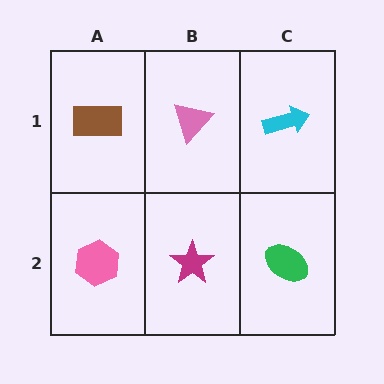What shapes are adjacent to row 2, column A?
A brown rectangle (row 1, column A), a magenta star (row 2, column B).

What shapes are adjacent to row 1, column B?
A magenta star (row 2, column B), a brown rectangle (row 1, column A), a cyan arrow (row 1, column C).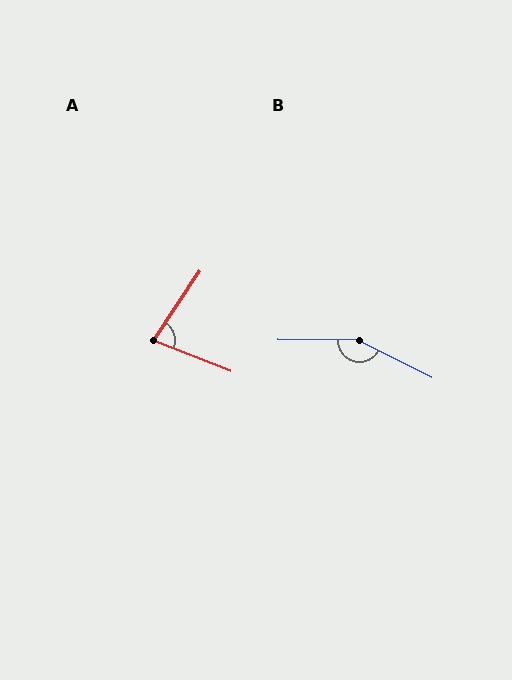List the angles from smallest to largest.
A (78°), B (154°).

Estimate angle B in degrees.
Approximately 154 degrees.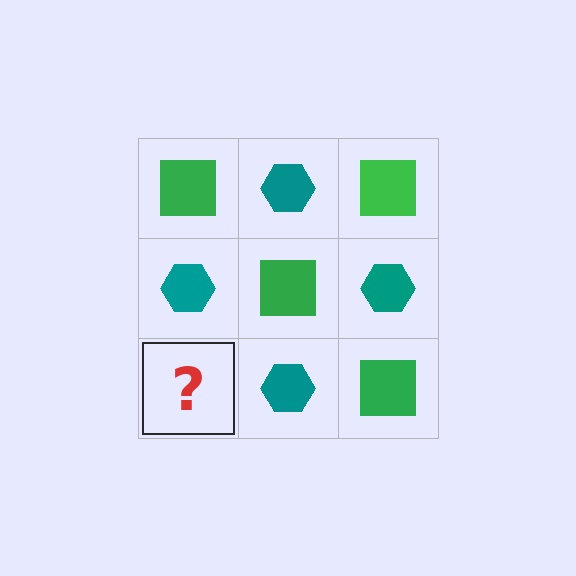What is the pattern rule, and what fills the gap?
The rule is that it alternates green square and teal hexagon in a checkerboard pattern. The gap should be filled with a green square.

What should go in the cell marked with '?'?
The missing cell should contain a green square.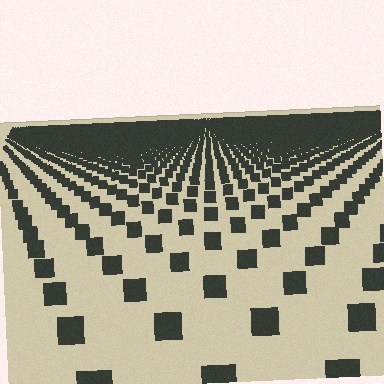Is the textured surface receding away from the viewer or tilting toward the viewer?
The surface is receding away from the viewer. Texture elements get smaller and denser toward the top.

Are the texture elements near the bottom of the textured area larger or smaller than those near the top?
Larger. Near the bottom, elements are closer to the viewer and appear at a bigger on-screen size.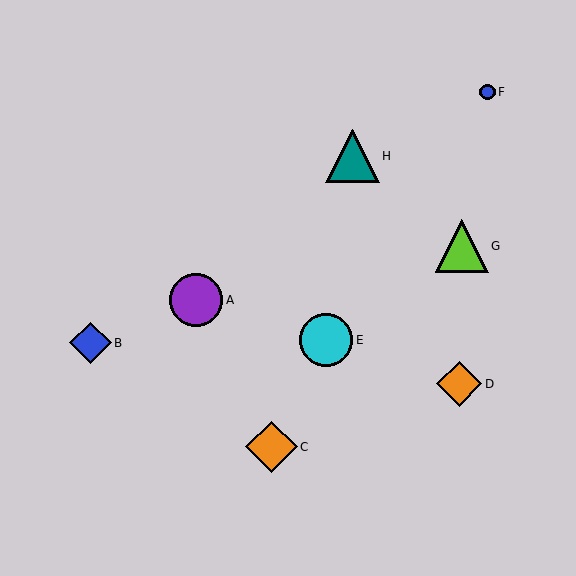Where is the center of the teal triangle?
The center of the teal triangle is at (352, 156).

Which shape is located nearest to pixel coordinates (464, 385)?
The orange diamond (labeled D) at (459, 384) is nearest to that location.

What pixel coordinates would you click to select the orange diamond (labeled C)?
Click at (272, 447) to select the orange diamond C.